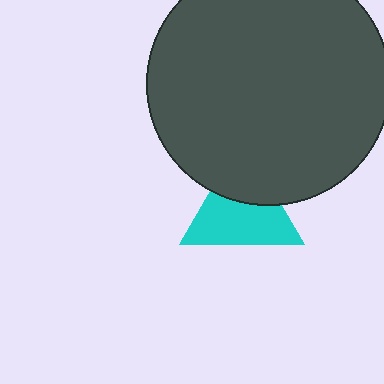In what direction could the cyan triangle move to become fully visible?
The cyan triangle could move down. That would shift it out from behind the dark gray circle entirely.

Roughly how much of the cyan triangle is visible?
About half of it is visible (roughly 65%).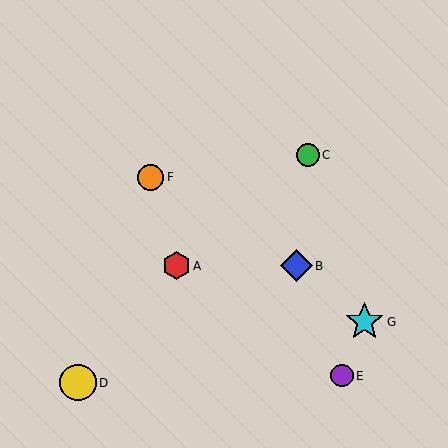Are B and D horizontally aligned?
No, B is at y≈266 and D is at y≈383.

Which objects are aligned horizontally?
Objects A, B are aligned horizontally.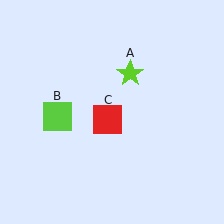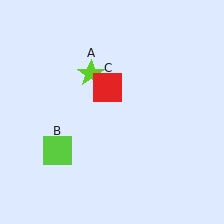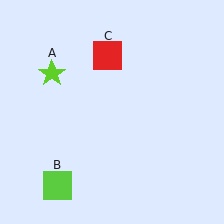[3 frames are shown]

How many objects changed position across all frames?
3 objects changed position: lime star (object A), lime square (object B), red square (object C).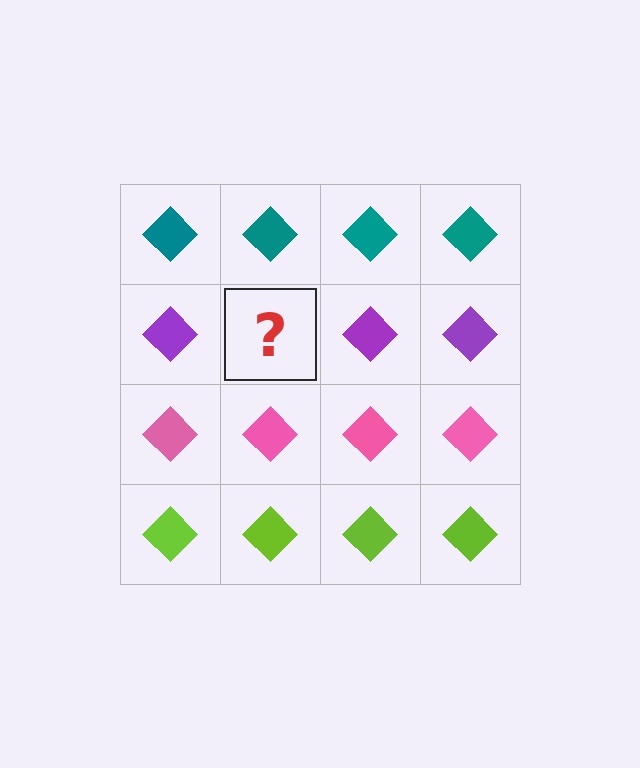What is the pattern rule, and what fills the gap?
The rule is that each row has a consistent color. The gap should be filled with a purple diamond.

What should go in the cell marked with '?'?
The missing cell should contain a purple diamond.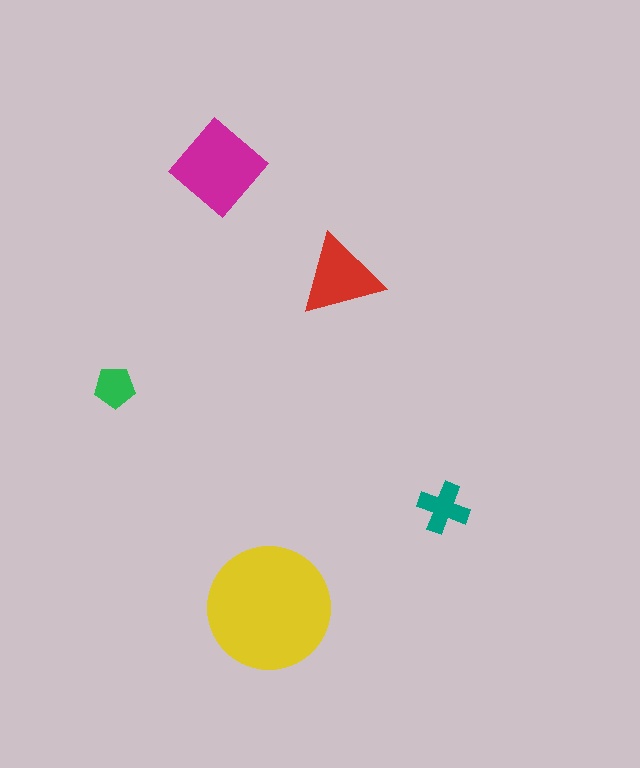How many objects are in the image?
There are 5 objects in the image.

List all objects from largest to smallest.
The yellow circle, the magenta diamond, the red triangle, the teal cross, the green pentagon.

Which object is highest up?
The magenta diamond is topmost.